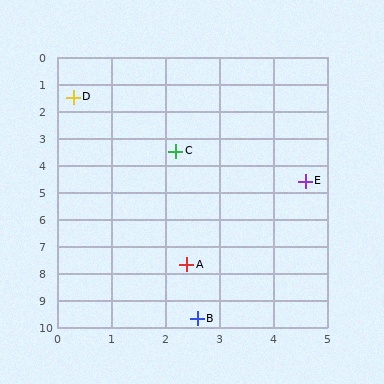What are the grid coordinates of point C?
Point C is at approximately (2.2, 3.5).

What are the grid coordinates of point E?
Point E is at approximately (4.6, 4.6).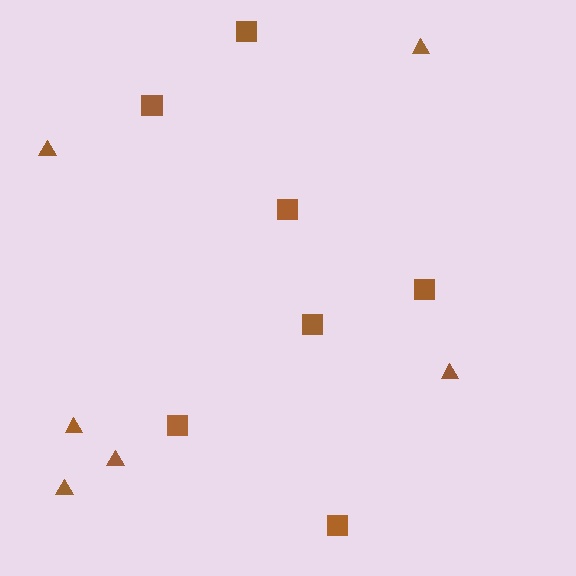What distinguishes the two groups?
There are 2 groups: one group of squares (7) and one group of triangles (6).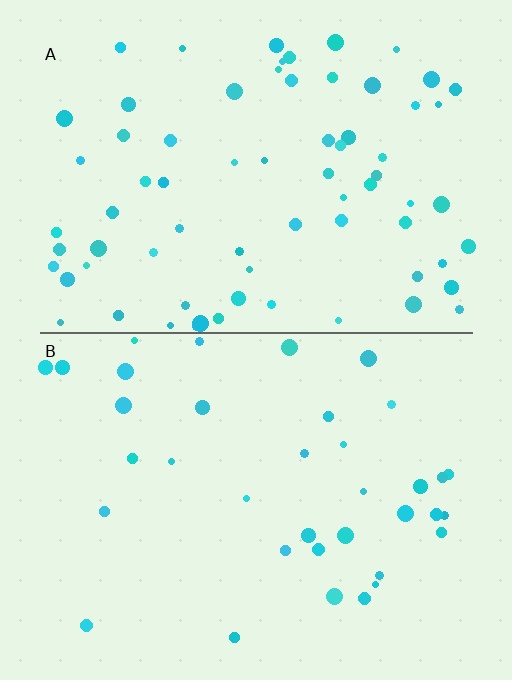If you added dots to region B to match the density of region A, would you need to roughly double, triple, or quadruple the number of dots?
Approximately double.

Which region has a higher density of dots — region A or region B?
A (the top).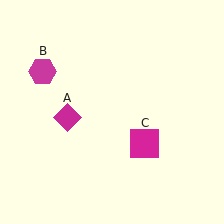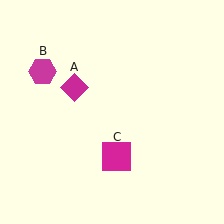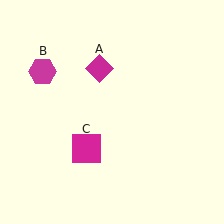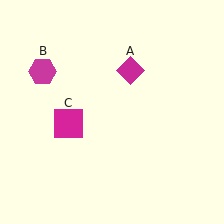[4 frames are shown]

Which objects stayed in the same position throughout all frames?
Magenta hexagon (object B) remained stationary.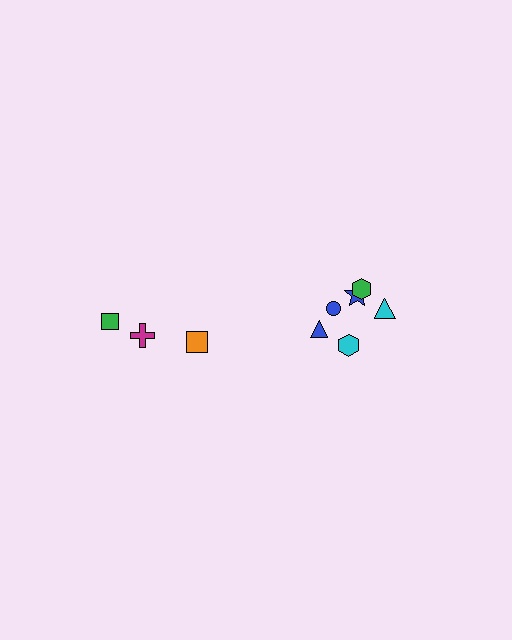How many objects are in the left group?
There are 3 objects.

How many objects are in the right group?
There are 6 objects.